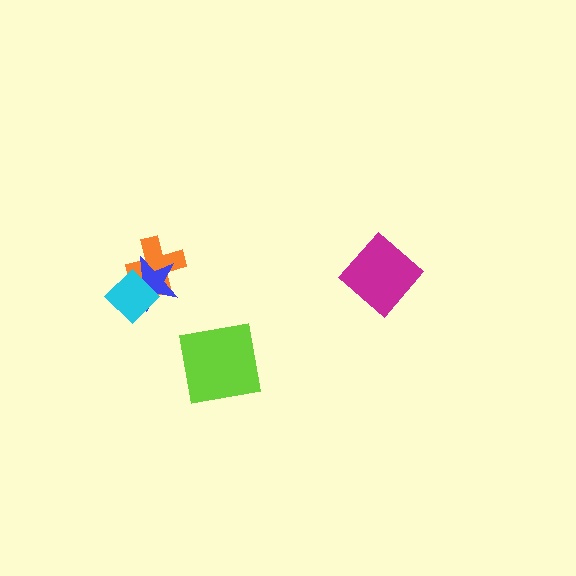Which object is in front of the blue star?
The cyan diamond is in front of the blue star.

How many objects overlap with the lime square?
0 objects overlap with the lime square.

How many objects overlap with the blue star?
2 objects overlap with the blue star.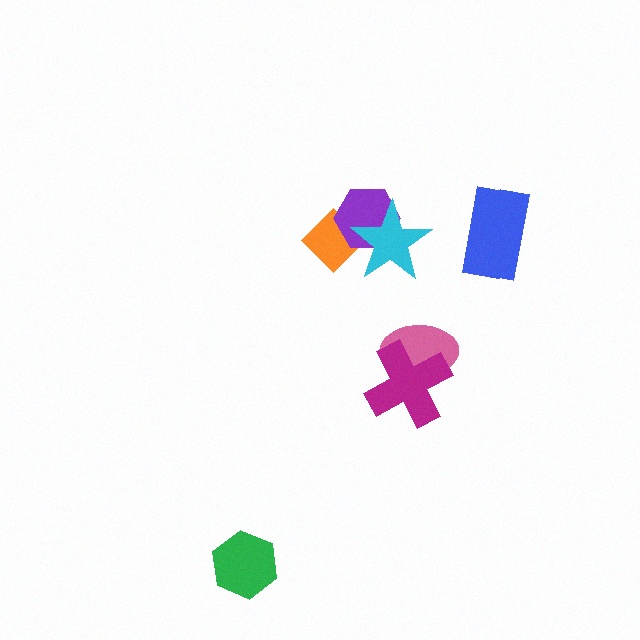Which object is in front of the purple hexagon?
The cyan star is in front of the purple hexagon.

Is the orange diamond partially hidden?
Yes, it is partially covered by another shape.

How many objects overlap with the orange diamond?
2 objects overlap with the orange diamond.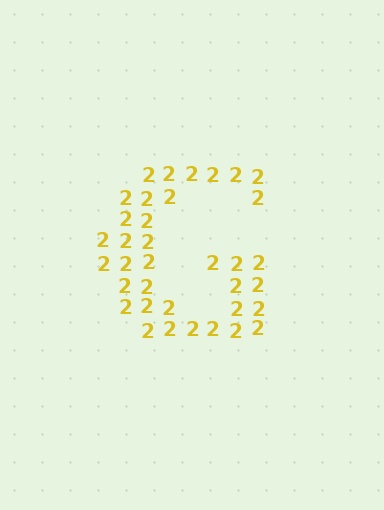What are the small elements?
The small elements are digit 2's.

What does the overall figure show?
The overall figure shows the letter G.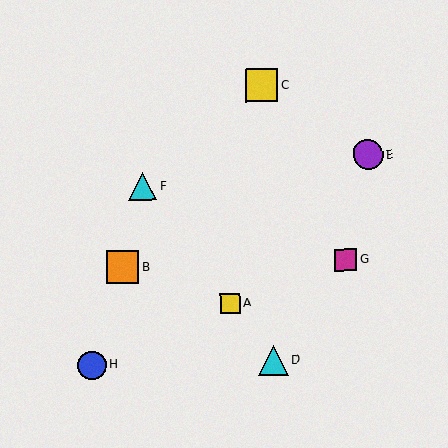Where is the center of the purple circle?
The center of the purple circle is at (368, 155).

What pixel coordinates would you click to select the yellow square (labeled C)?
Click at (262, 85) to select the yellow square C.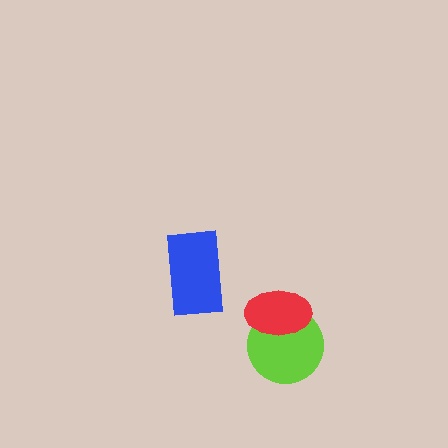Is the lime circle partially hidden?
Yes, it is partially covered by another shape.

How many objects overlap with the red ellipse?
1 object overlaps with the red ellipse.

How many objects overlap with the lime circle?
1 object overlaps with the lime circle.